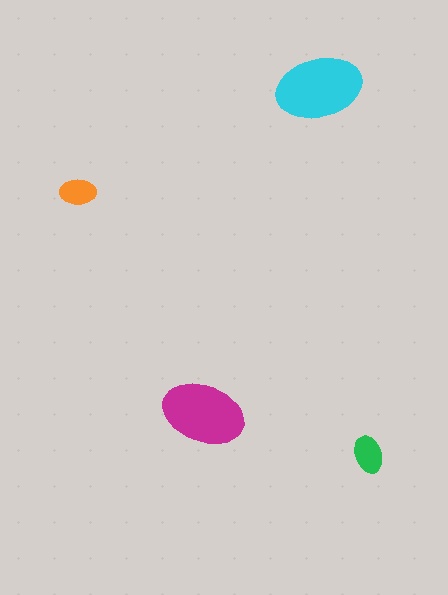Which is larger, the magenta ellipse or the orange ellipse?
The magenta one.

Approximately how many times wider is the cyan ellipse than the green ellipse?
About 2.5 times wider.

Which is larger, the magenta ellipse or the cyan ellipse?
The cyan one.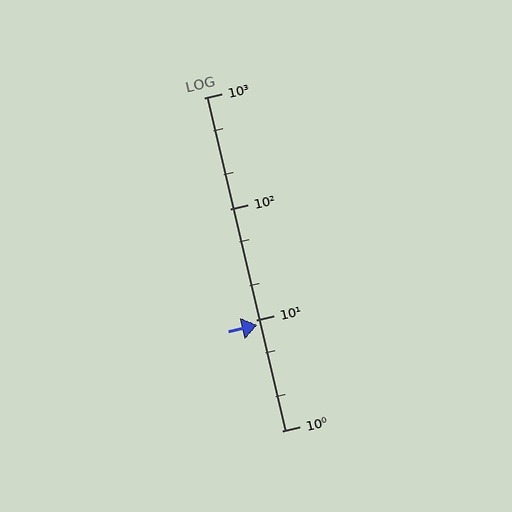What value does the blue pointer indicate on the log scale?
The pointer indicates approximately 9.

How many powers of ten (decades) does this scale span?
The scale spans 3 decades, from 1 to 1000.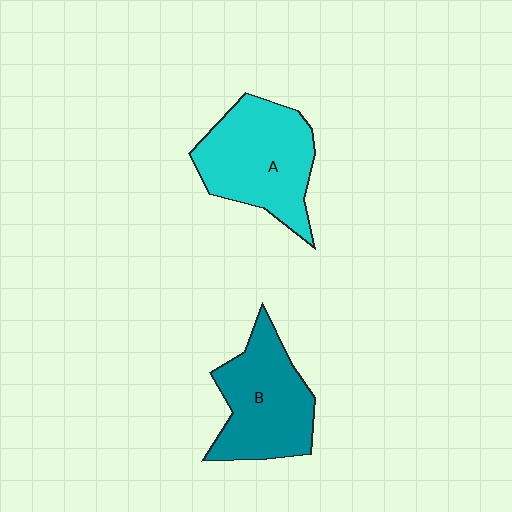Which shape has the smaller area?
Shape B (teal).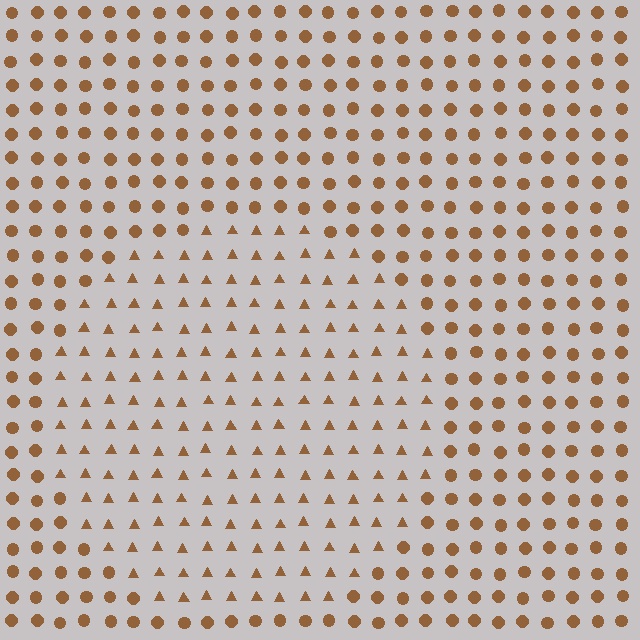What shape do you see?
I see a circle.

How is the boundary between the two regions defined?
The boundary is defined by a change in element shape: triangles inside vs. circles outside. All elements share the same color and spacing.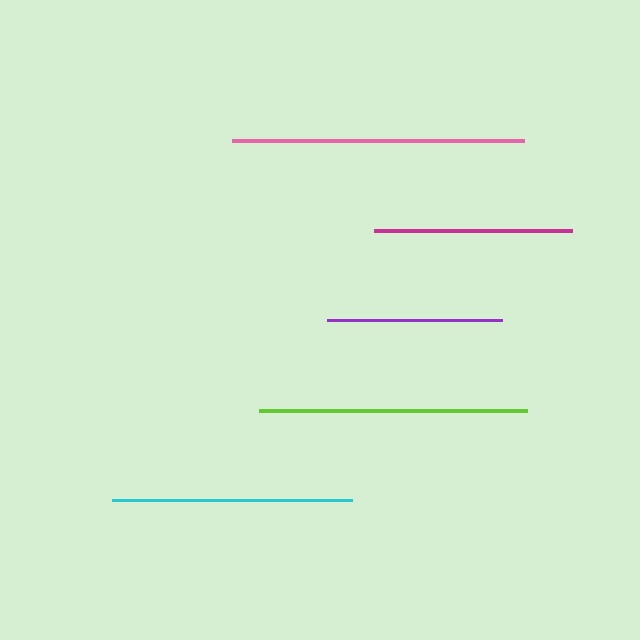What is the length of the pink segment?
The pink segment is approximately 292 pixels long.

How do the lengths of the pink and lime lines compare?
The pink and lime lines are approximately the same length.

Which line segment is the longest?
The pink line is the longest at approximately 292 pixels.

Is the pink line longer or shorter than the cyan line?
The pink line is longer than the cyan line.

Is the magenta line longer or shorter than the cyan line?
The cyan line is longer than the magenta line.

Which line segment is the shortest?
The purple line is the shortest at approximately 175 pixels.